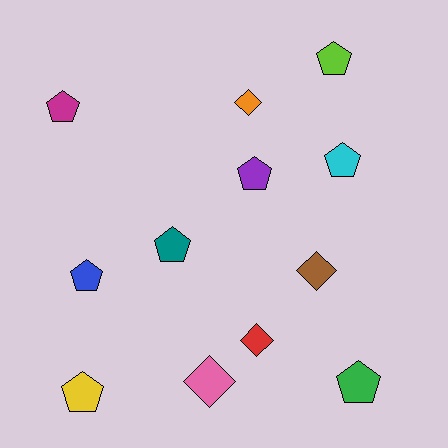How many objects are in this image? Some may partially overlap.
There are 12 objects.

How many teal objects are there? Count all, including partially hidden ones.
There is 1 teal object.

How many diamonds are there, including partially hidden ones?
There are 4 diamonds.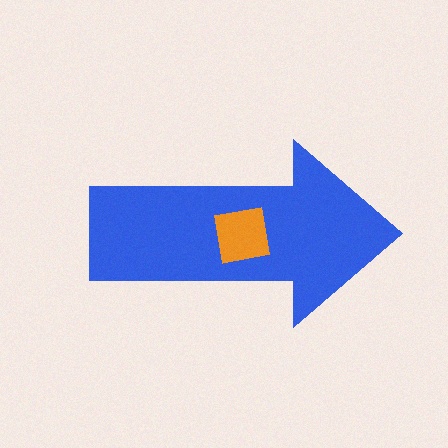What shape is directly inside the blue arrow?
The orange square.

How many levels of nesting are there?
2.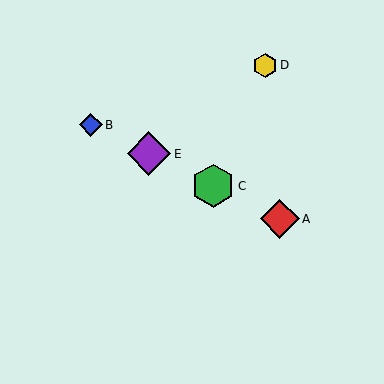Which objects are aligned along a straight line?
Objects A, B, C, E are aligned along a straight line.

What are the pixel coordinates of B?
Object B is at (91, 125).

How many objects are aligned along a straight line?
4 objects (A, B, C, E) are aligned along a straight line.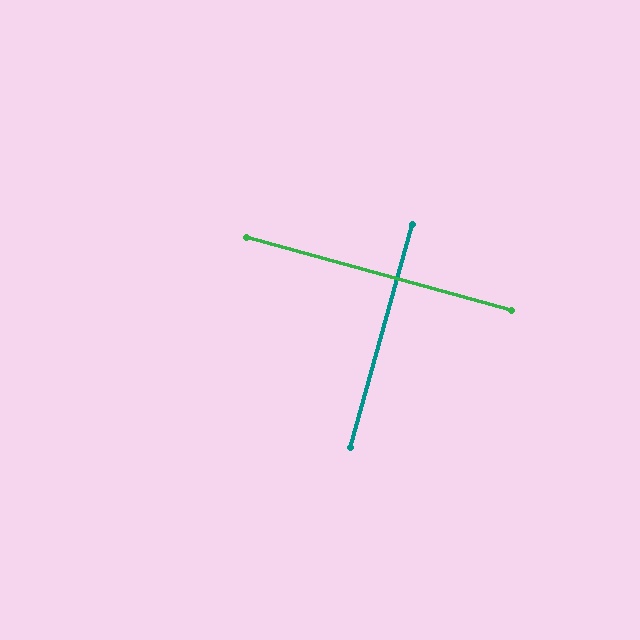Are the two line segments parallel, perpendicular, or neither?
Perpendicular — they meet at approximately 90°.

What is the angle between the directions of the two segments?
Approximately 90 degrees.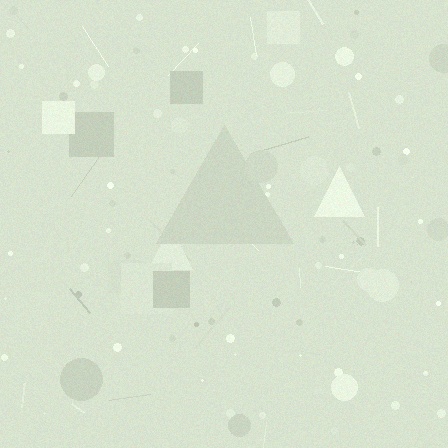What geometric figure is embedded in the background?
A triangle is embedded in the background.